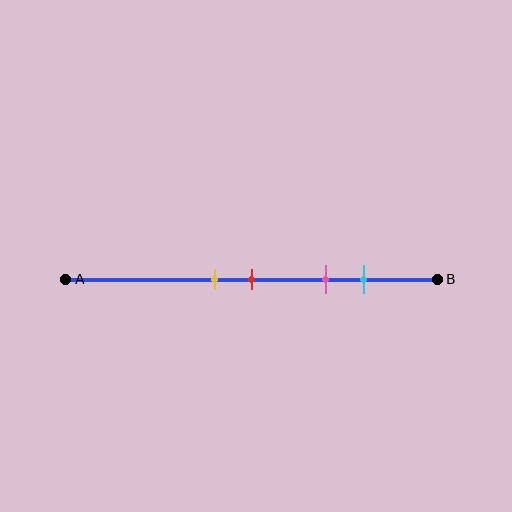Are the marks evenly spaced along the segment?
No, the marks are not evenly spaced.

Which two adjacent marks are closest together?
The yellow and red marks are the closest adjacent pair.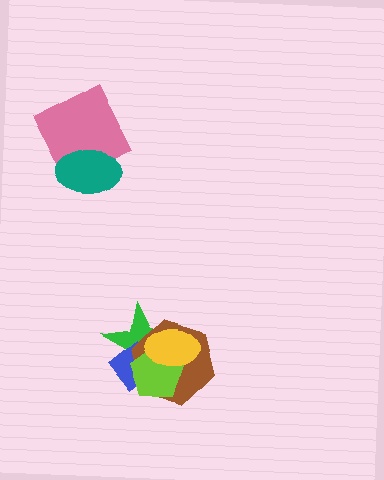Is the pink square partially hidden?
Yes, it is partially covered by another shape.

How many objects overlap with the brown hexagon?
4 objects overlap with the brown hexagon.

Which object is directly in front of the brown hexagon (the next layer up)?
The lime pentagon is directly in front of the brown hexagon.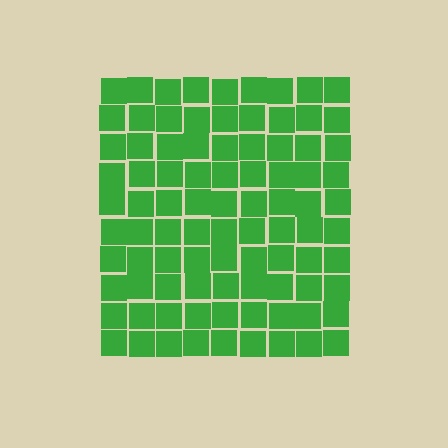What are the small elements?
The small elements are squares.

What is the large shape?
The large shape is a square.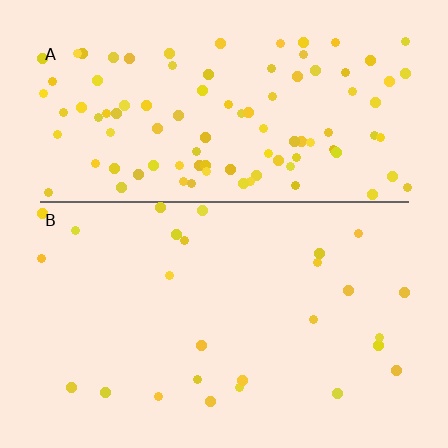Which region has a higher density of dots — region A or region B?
A (the top).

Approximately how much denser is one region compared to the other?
Approximately 3.8× — region A over region B.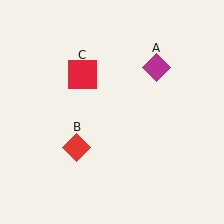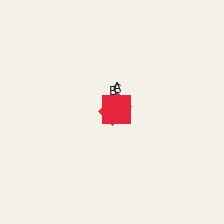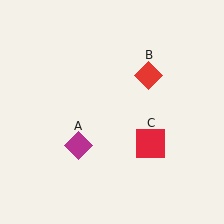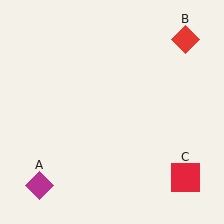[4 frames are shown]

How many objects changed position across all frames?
3 objects changed position: magenta diamond (object A), red diamond (object B), red square (object C).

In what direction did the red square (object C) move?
The red square (object C) moved down and to the right.